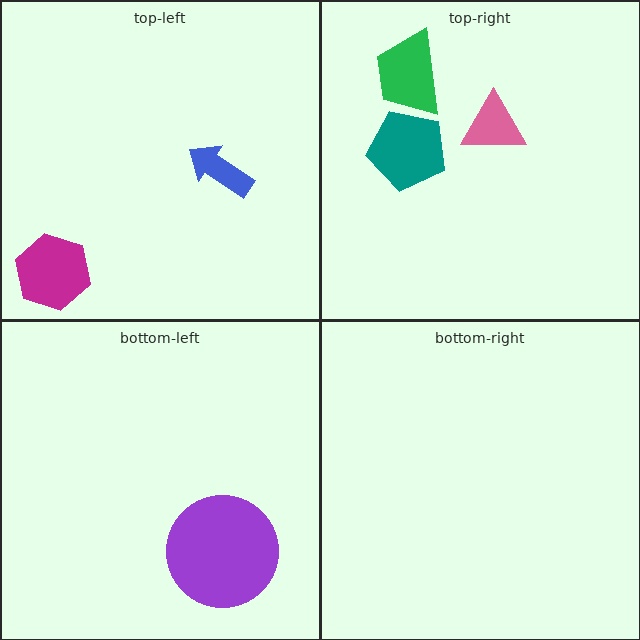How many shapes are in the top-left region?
2.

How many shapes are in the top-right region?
3.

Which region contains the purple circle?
The bottom-left region.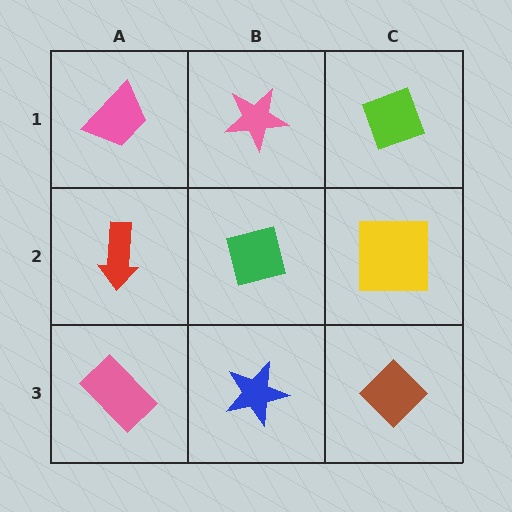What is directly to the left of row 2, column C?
A green square.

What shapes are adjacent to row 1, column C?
A yellow square (row 2, column C), a pink star (row 1, column B).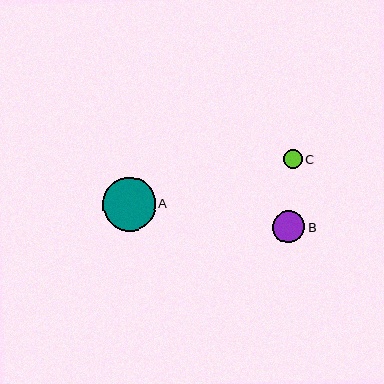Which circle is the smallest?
Circle C is the smallest with a size of approximately 19 pixels.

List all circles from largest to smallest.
From largest to smallest: A, B, C.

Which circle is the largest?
Circle A is the largest with a size of approximately 53 pixels.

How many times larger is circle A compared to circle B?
Circle A is approximately 1.7 times the size of circle B.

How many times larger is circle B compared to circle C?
Circle B is approximately 1.7 times the size of circle C.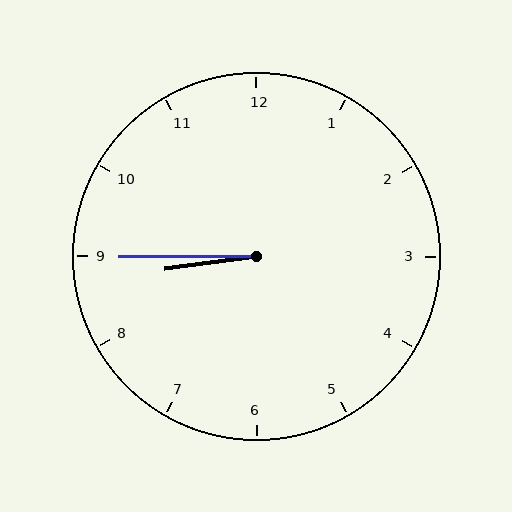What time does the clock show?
8:45.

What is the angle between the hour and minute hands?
Approximately 8 degrees.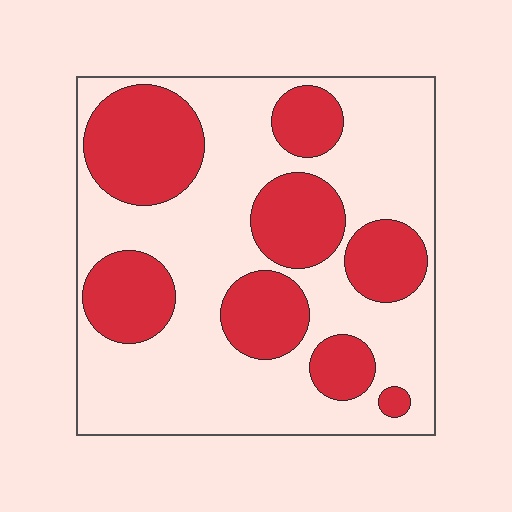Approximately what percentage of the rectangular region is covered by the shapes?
Approximately 35%.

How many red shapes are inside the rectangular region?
8.